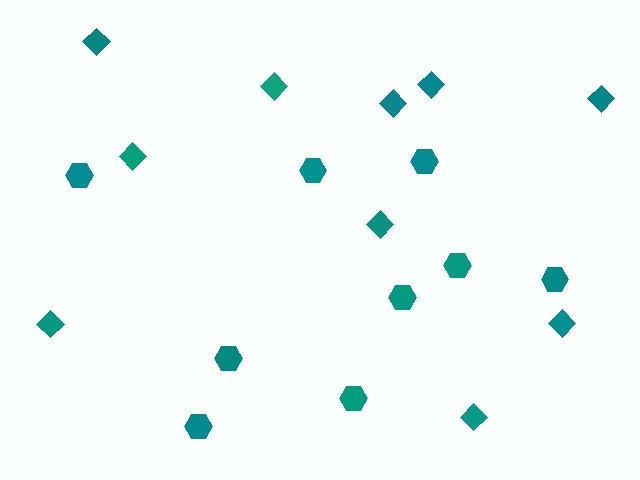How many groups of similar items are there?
There are 2 groups: one group of hexagons (9) and one group of diamonds (10).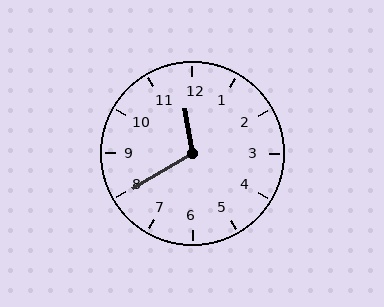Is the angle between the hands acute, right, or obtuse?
It is obtuse.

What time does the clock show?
11:40.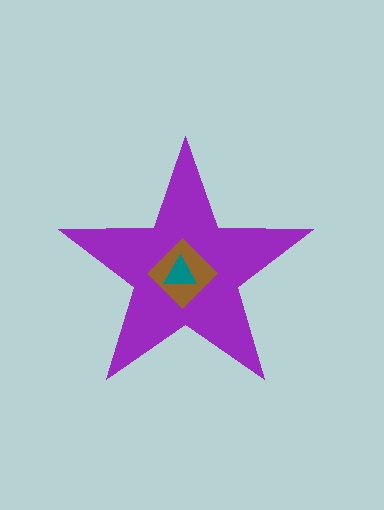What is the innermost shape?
The teal triangle.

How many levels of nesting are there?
3.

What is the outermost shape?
The purple star.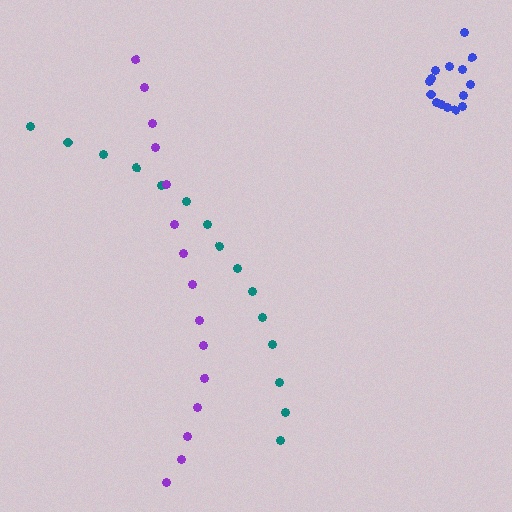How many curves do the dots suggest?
There are 3 distinct paths.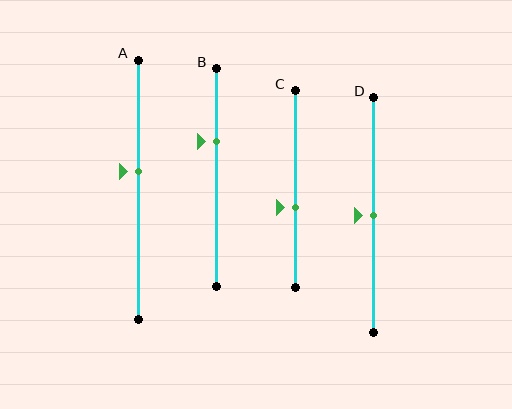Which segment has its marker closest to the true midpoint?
Segment D has its marker closest to the true midpoint.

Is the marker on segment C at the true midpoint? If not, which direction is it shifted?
No, the marker on segment C is shifted downward by about 9% of the segment length.